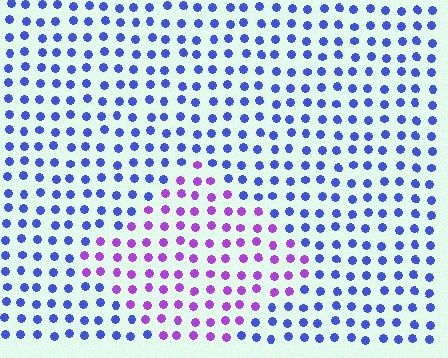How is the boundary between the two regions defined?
The boundary is defined purely by a slight shift in hue (about 51 degrees). Spacing, size, and orientation are identical on both sides.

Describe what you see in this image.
The image is filled with small blue elements in a uniform arrangement. A diamond-shaped region is visible where the elements are tinted to a slightly different hue, forming a subtle color boundary.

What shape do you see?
I see a diamond.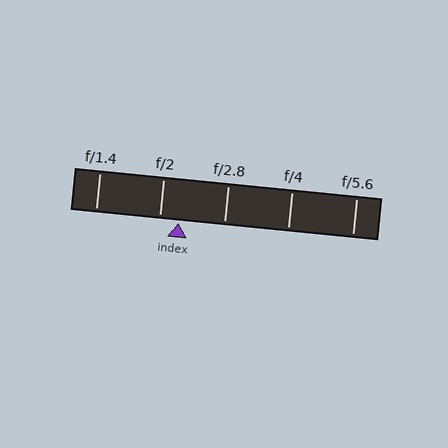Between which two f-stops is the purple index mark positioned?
The index mark is between f/2 and f/2.8.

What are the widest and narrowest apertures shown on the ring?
The widest aperture shown is f/1.4 and the narrowest is f/5.6.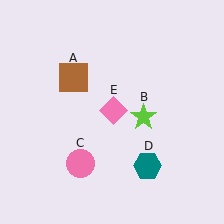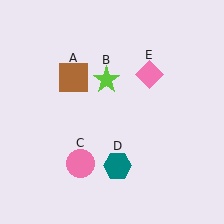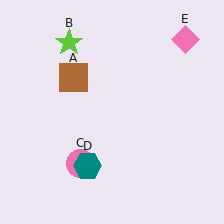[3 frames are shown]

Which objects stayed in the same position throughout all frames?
Brown square (object A) and pink circle (object C) remained stationary.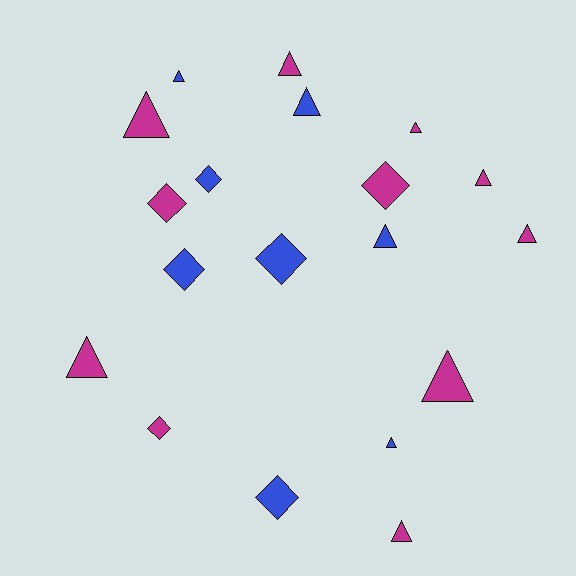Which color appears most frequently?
Magenta, with 11 objects.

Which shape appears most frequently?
Triangle, with 12 objects.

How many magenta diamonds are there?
There are 3 magenta diamonds.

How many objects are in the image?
There are 19 objects.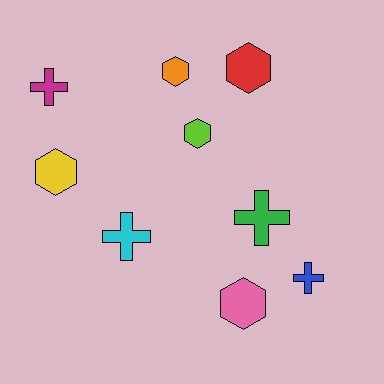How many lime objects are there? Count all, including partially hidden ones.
There is 1 lime object.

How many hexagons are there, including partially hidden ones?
There are 5 hexagons.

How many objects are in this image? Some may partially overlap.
There are 9 objects.